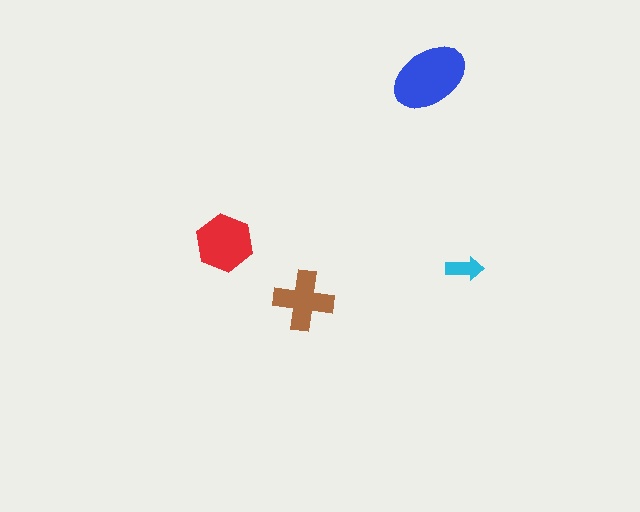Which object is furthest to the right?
The cyan arrow is rightmost.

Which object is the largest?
The blue ellipse.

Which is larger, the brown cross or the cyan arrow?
The brown cross.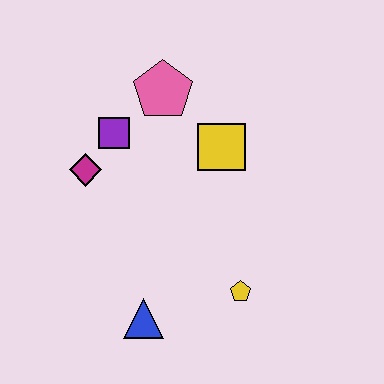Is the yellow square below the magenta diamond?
No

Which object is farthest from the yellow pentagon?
The pink pentagon is farthest from the yellow pentagon.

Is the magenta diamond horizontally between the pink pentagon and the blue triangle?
No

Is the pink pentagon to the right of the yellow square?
No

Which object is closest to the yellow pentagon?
The blue triangle is closest to the yellow pentagon.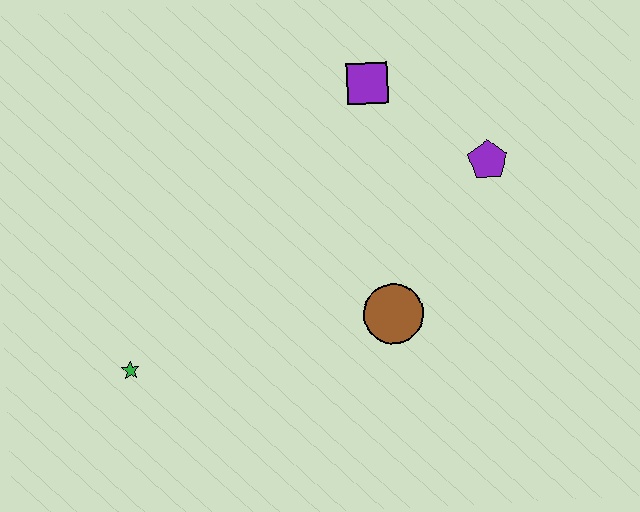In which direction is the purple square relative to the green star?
The purple square is above the green star.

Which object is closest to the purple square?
The purple pentagon is closest to the purple square.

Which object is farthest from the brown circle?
The green star is farthest from the brown circle.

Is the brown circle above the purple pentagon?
No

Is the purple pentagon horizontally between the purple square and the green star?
No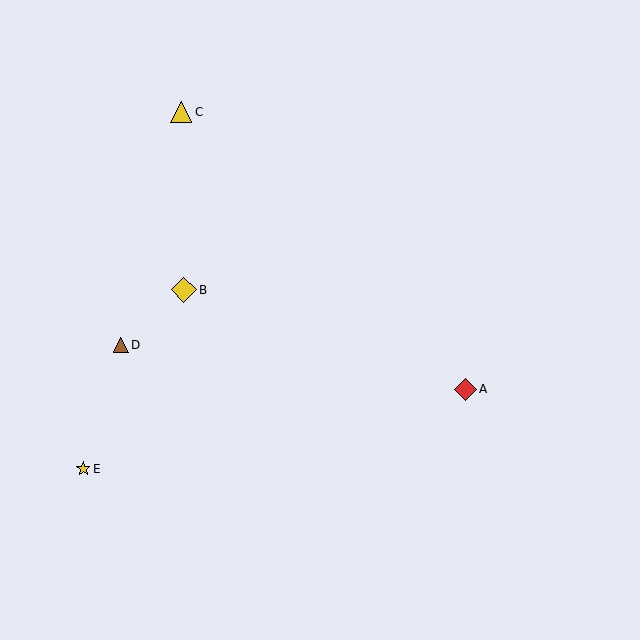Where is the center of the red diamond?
The center of the red diamond is at (466, 389).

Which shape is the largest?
The yellow diamond (labeled B) is the largest.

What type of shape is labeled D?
Shape D is a brown triangle.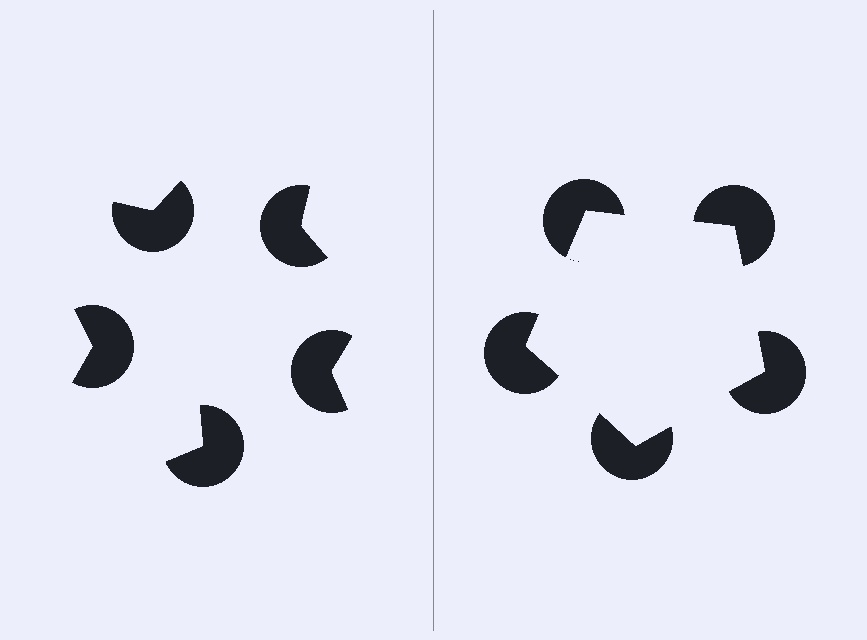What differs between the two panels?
The pac-man discs are positioned identically on both sides; only the wedge orientations differ. On the right they align to a pentagon; on the left they are misaligned.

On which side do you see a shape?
An illusory pentagon appears on the right side. On the left side the wedge cuts are rotated, so no coherent shape forms.